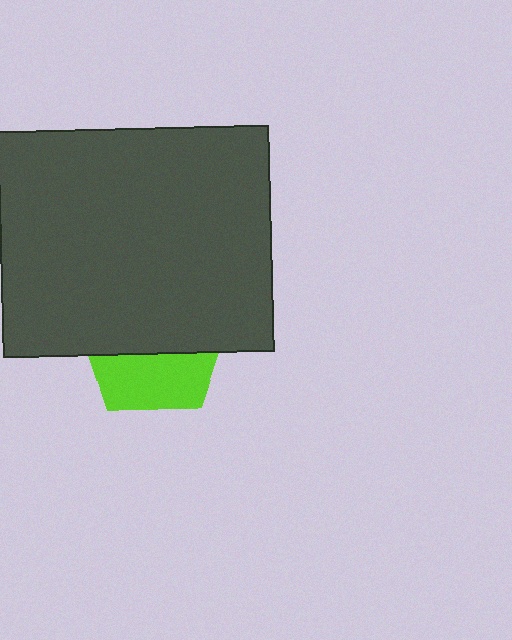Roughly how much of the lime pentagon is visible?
A small part of it is visible (roughly 41%).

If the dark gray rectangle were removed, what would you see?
You would see the complete lime pentagon.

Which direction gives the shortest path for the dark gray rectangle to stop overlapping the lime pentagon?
Moving up gives the shortest separation.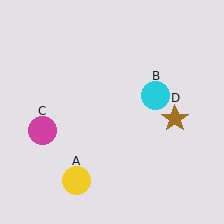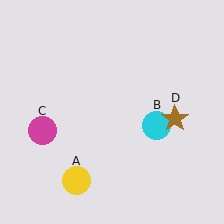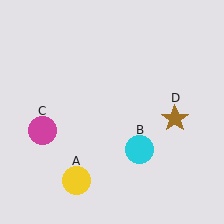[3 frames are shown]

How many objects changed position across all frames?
1 object changed position: cyan circle (object B).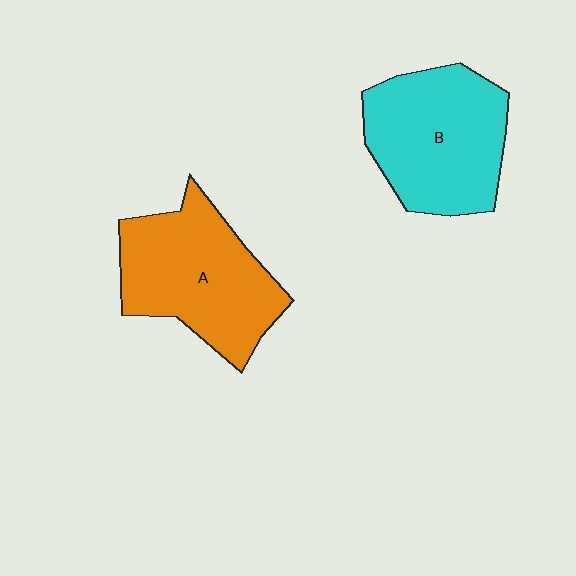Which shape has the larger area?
Shape A (orange).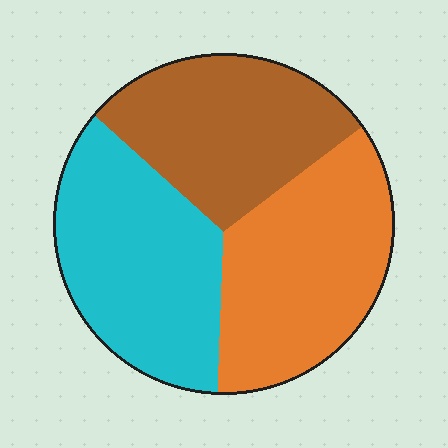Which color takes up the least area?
Brown, at roughly 30%.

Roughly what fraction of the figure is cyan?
Cyan covers 35% of the figure.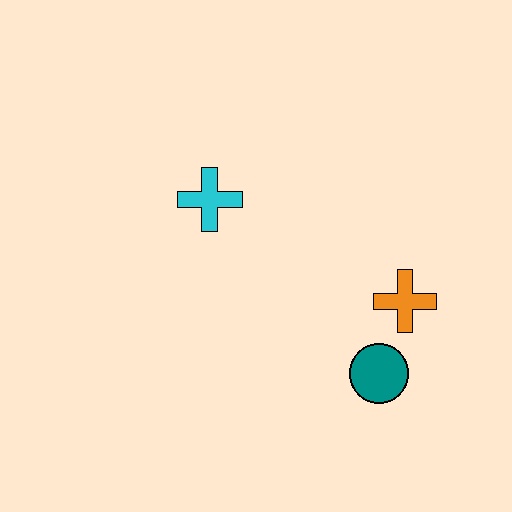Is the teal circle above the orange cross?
No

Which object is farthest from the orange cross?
The cyan cross is farthest from the orange cross.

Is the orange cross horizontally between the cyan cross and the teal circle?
No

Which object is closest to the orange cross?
The teal circle is closest to the orange cross.